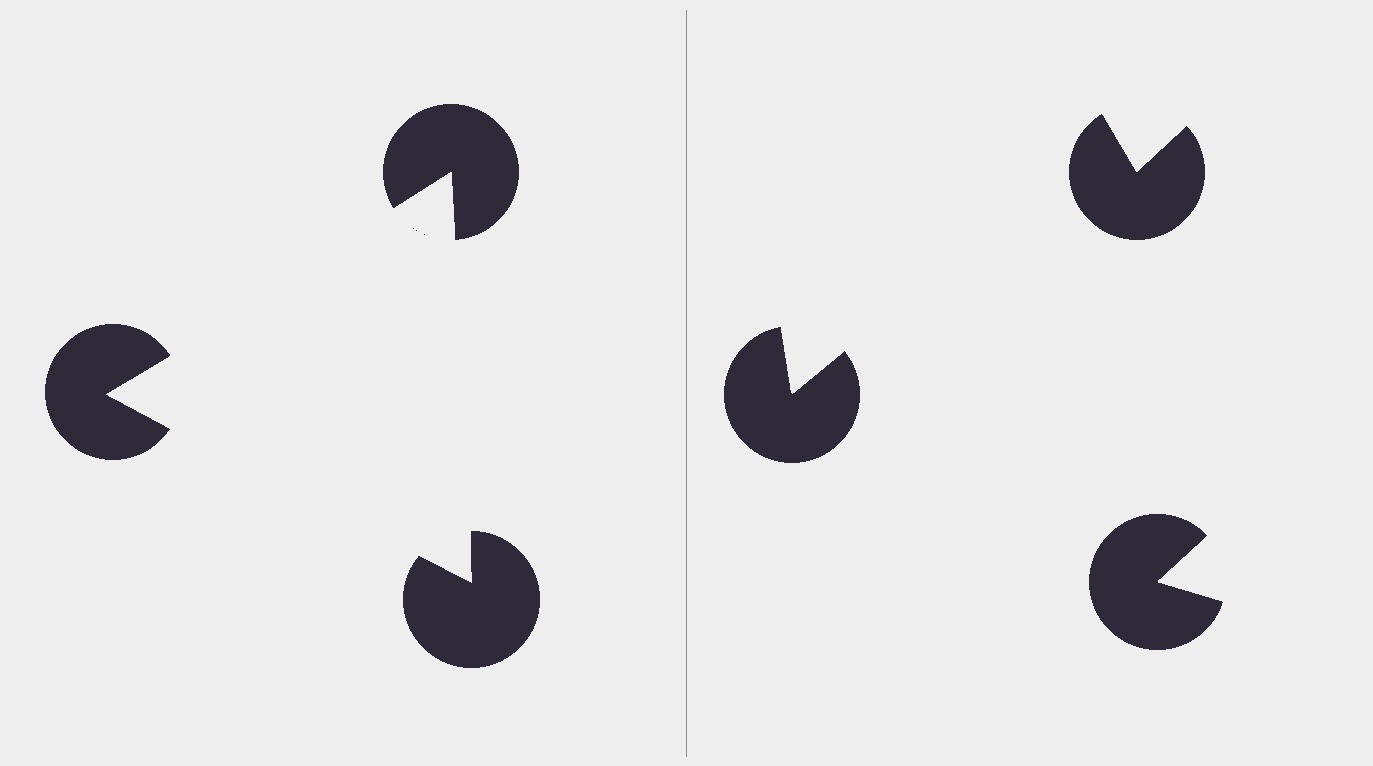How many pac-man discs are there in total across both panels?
6 — 3 on each side.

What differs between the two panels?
The pac-man discs are positioned identically on both sides; only the wedge orientations differ. On the left they align to a triangle; on the right they are misaligned.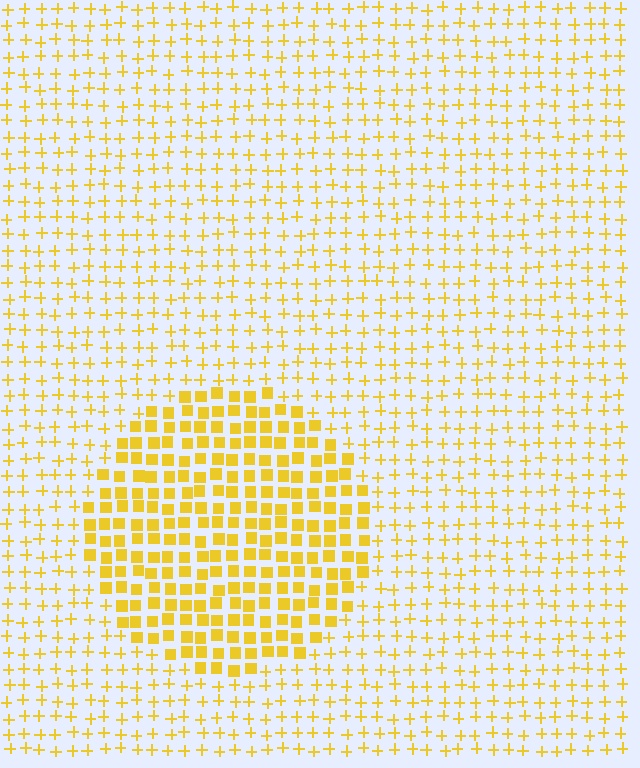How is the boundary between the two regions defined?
The boundary is defined by a change in element shape: squares inside vs. plus signs outside. All elements share the same color and spacing.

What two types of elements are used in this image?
The image uses squares inside the circle region and plus signs outside it.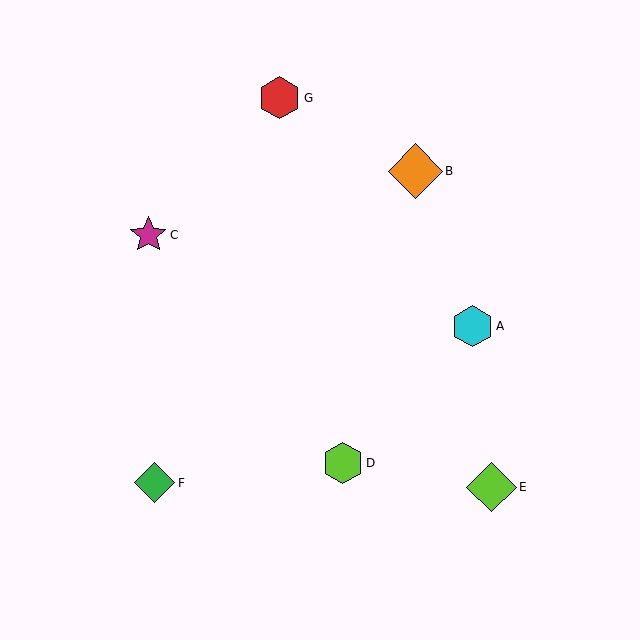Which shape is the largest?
The orange diamond (labeled B) is the largest.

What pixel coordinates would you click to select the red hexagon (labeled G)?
Click at (280, 98) to select the red hexagon G.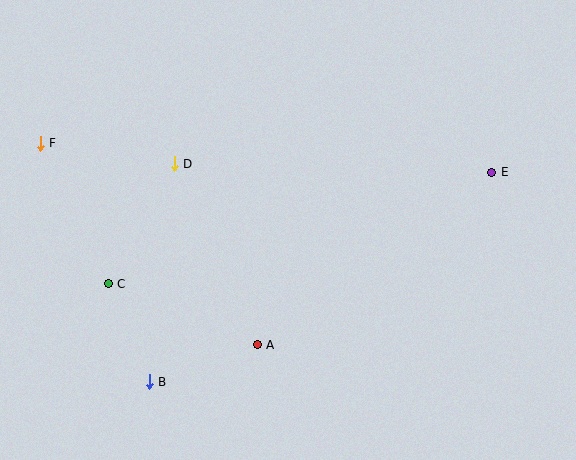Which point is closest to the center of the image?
Point A at (257, 345) is closest to the center.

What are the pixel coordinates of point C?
Point C is at (108, 284).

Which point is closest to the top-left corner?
Point F is closest to the top-left corner.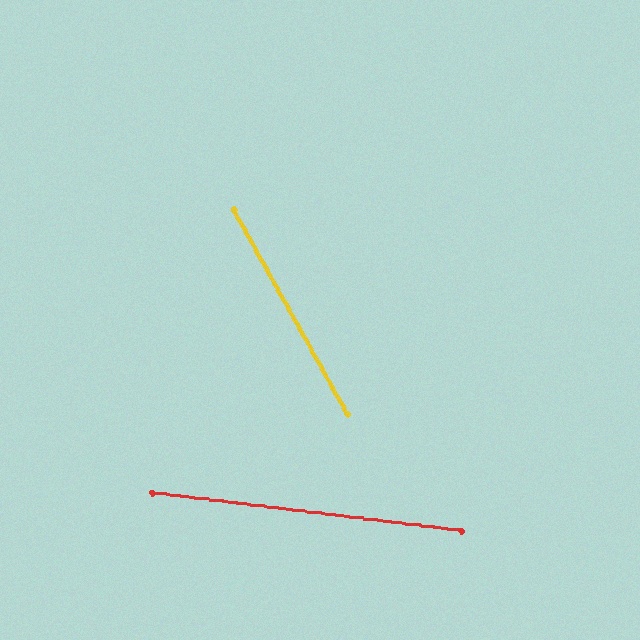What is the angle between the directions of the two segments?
Approximately 54 degrees.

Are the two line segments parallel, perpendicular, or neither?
Neither parallel nor perpendicular — they differ by about 54°.